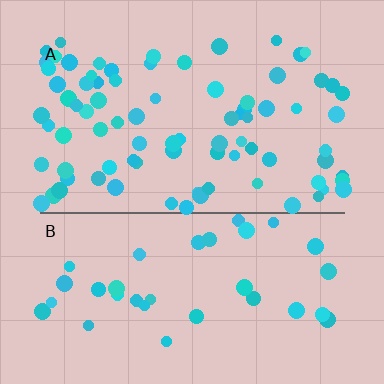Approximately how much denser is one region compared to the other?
Approximately 2.2× — region A over region B.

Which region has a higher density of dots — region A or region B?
A (the top).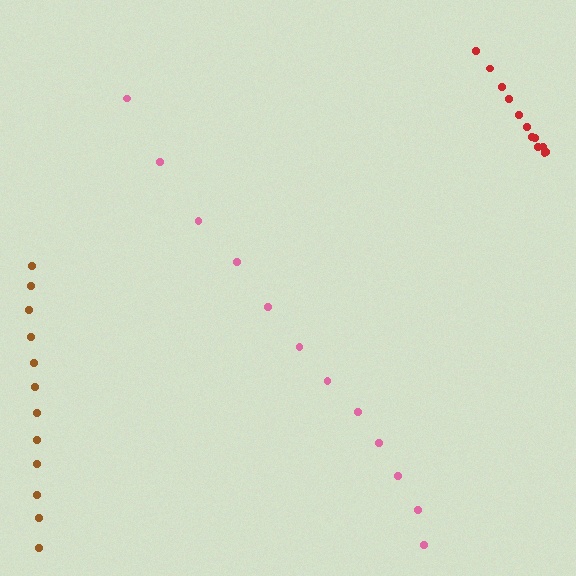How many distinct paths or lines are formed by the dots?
There are 3 distinct paths.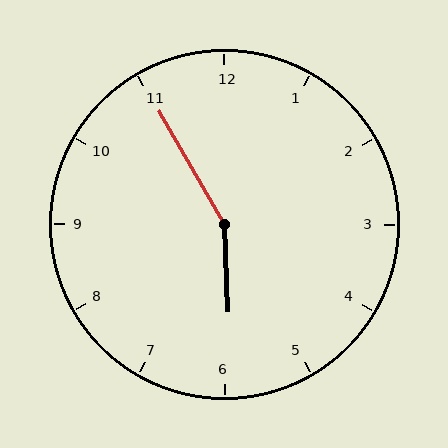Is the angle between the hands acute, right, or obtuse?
It is obtuse.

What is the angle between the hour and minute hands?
Approximately 152 degrees.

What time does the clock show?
5:55.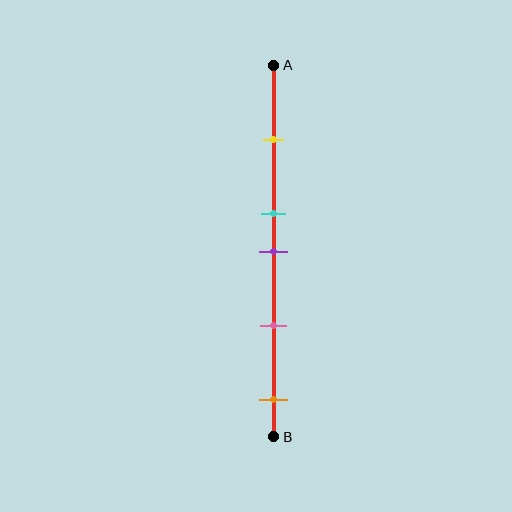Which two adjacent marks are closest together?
The cyan and purple marks are the closest adjacent pair.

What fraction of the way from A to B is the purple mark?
The purple mark is approximately 50% (0.5) of the way from A to B.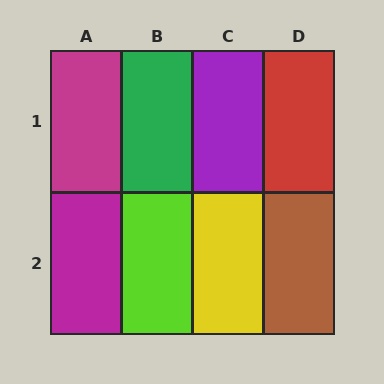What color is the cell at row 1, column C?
Purple.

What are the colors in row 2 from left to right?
Magenta, lime, yellow, brown.